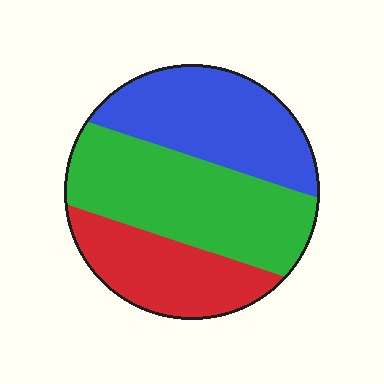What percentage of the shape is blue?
Blue takes up about one third (1/3) of the shape.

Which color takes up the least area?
Red, at roughly 25%.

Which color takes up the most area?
Green, at roughly 40%.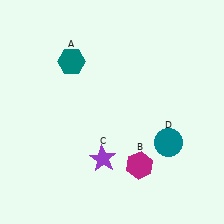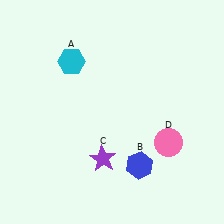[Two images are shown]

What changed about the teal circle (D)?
In Image 1, D is teal. In Image 2, it changed to pink.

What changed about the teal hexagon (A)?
In Image 1, A is teal. In Image 2, it changed to cyan.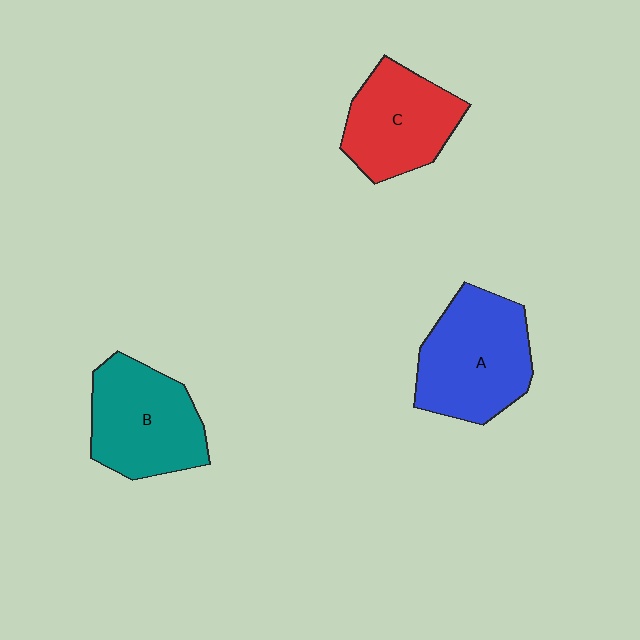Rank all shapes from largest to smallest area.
From largest to smallest: A (blue), B (teal), C (red).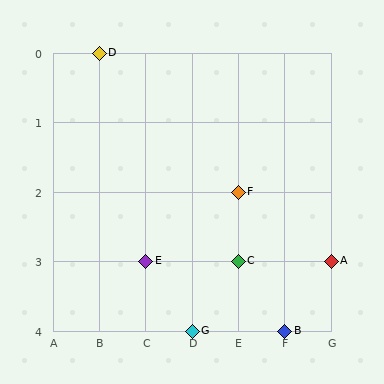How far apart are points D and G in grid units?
Points D and G are 2 columns and 4 rows apart (about 4.5 grid units diagonally).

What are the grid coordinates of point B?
Point B is at grid coordinates (F, 4).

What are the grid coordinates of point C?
Point C is at grid coordinates (E, 3).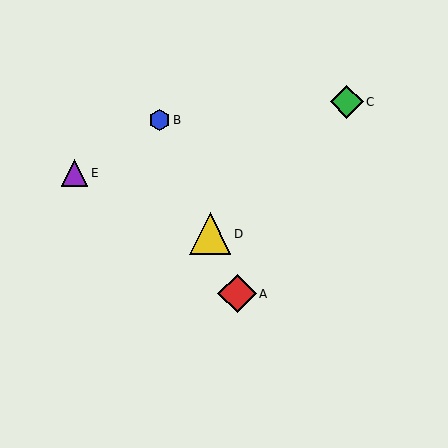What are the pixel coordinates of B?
Object B is at (159, 120).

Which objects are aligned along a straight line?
Objects A, B, D are aligned along a straight line.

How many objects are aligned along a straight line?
3 objects (A, B, D) are aligned along a straight line.